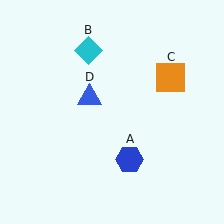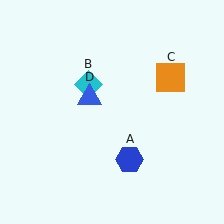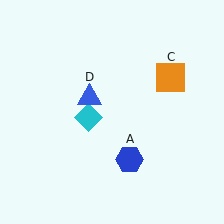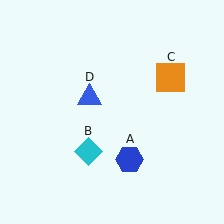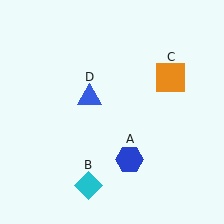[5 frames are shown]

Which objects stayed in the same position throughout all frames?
Blue hexagon (object A) and orange square (object C) and blue triangle (object D) remained stationary.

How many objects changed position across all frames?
1 object changed position: cyan diamond (object B).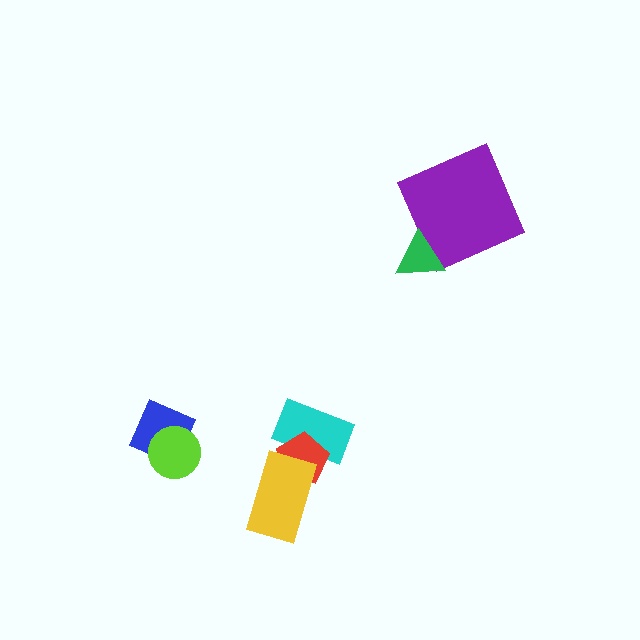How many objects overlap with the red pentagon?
2 objects overlap with the red pentagon.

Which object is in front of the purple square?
The green triangle is in front of the purple square.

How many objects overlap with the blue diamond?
1 object overlaps with the blue diamond.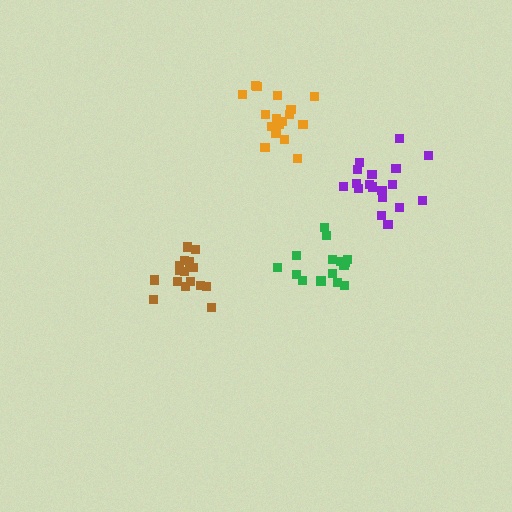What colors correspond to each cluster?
The clusters are colored: brown, purple, green, orange.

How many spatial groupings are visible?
There are 4 spatial groupings.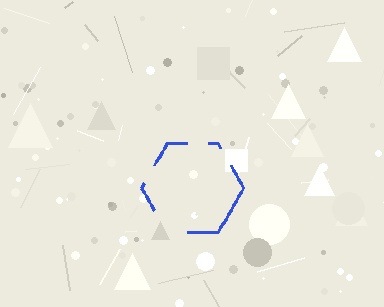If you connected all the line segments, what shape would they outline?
They would outline a hexagon.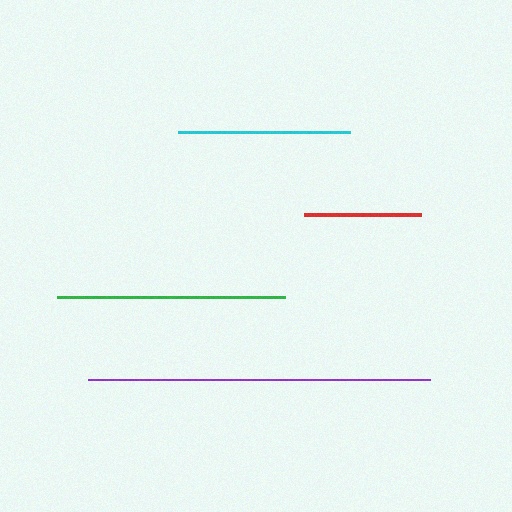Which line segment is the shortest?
The red line is the shortest at approximately 117 pixels.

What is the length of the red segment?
The red segment is approximately 117 pixels long.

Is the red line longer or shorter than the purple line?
The purple line is longer than the red line.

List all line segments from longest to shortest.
From longest to shortest: purple, green, cyan, red.